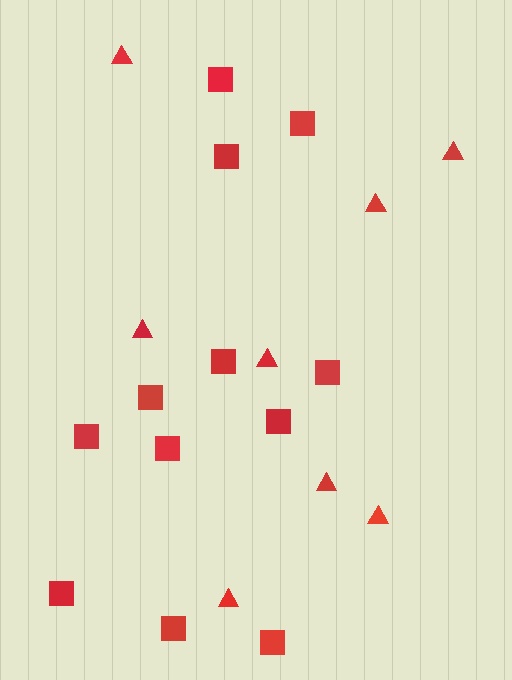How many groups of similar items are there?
There are 2 groups: one group of squares (12) and one group of triangles (8).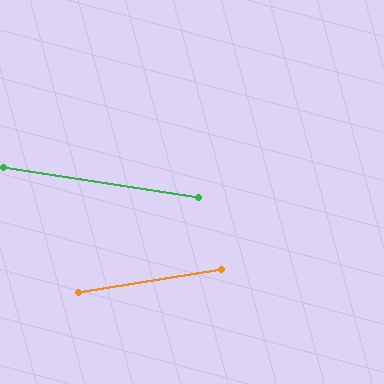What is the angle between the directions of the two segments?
Approximately 18 degrees.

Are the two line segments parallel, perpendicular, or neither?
Neither parallel nor perpendicular — they differ by about 18°.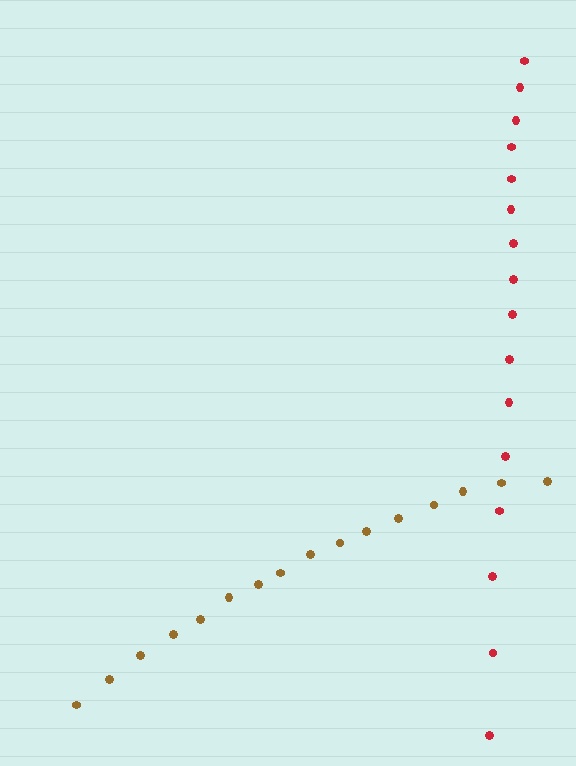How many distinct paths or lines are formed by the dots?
There are 2 distinct paths.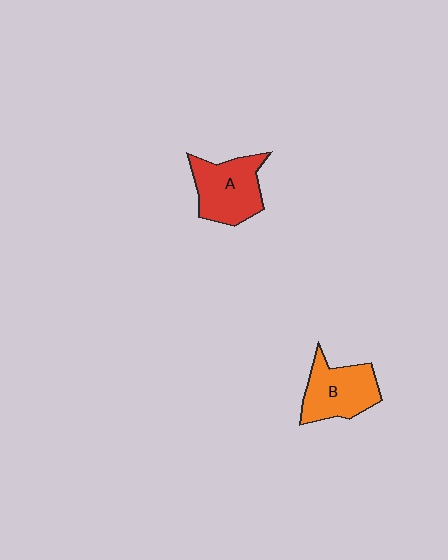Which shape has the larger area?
Shape A (red).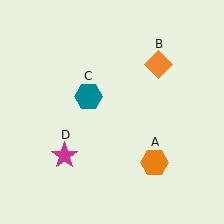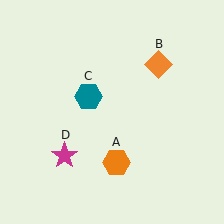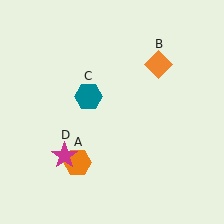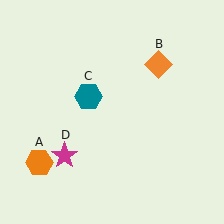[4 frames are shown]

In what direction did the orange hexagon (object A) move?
The orange hexagon (object A) moved left.